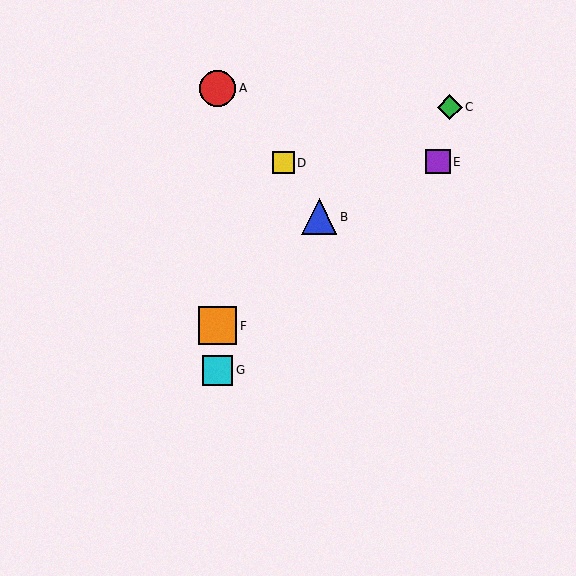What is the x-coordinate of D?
Object D is at x≈283.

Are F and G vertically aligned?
Yes, both are at x≈218.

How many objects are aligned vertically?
3 objects (A, F, G) are aligned vertically.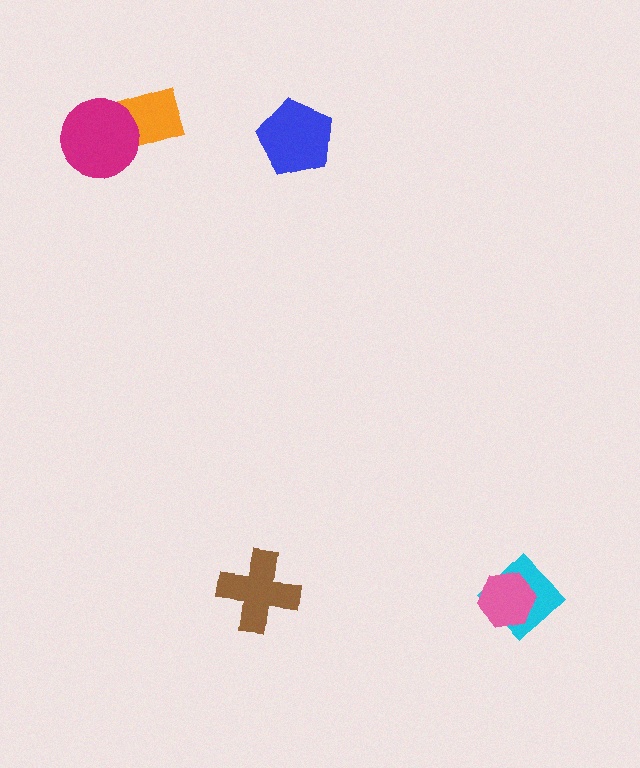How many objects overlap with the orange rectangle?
1 object overlaps with the orange rectangle.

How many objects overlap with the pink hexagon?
1 object overlaps with the pink hexagon.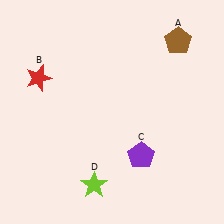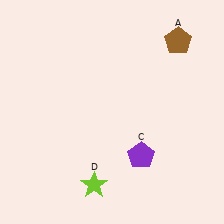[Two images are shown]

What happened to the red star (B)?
The red star (B) was removed in Image 2. It was in the top-left area of Image 1.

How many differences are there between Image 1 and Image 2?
There is 1 difference between the two images.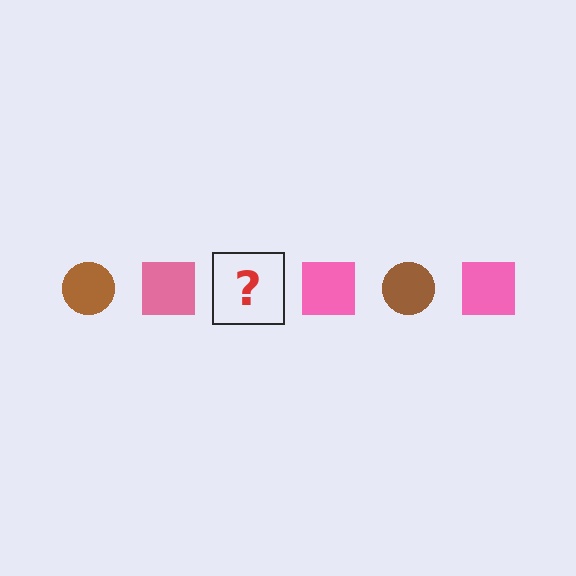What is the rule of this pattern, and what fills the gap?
The rule is that the pattern alternates between brown circle and pink square. The gap should be filled with a brown circle.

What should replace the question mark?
The question mark should be replaced with a brown circle.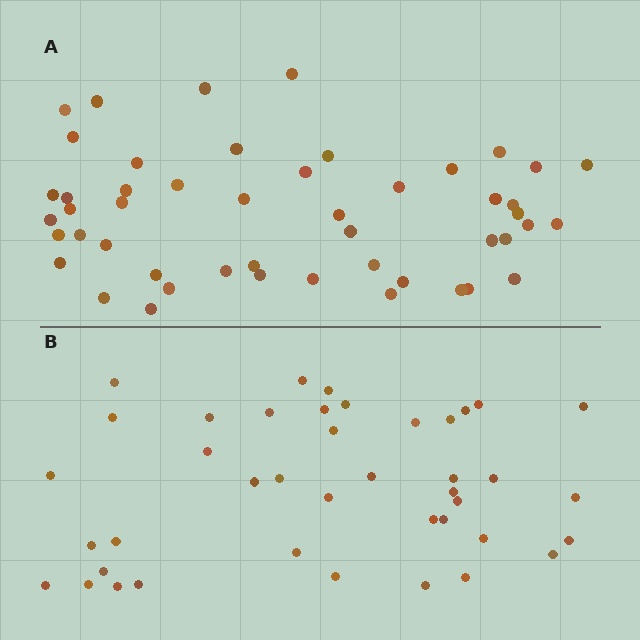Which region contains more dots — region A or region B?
Region A (the top region) has more dots.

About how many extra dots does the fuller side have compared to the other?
Region A has roughly 8 or so more dots than region B.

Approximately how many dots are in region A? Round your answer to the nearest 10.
About 50 dots. (The exact count is 49, which rounds to 50.)